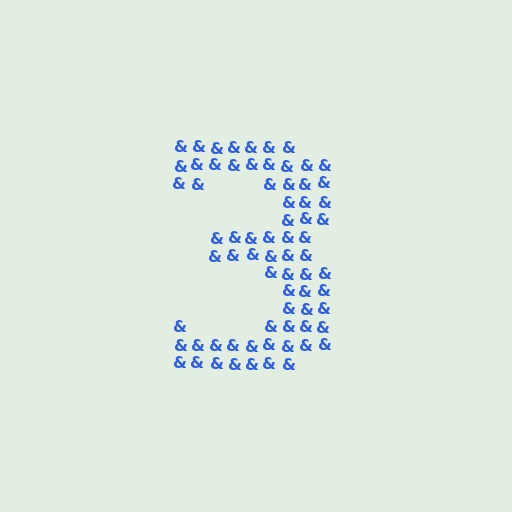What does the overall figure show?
The overall figure shows the digit 3.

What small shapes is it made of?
It is made of small ampersands.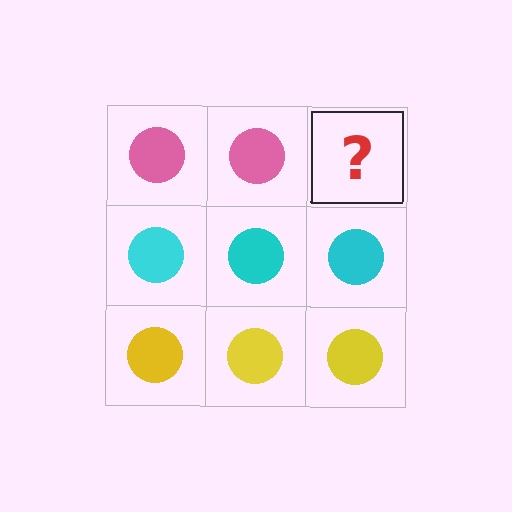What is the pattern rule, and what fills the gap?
The rule is that each row has a consistent color. The gap should be filled with a pink circle.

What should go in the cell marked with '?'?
The missing cell should contain a pink circle.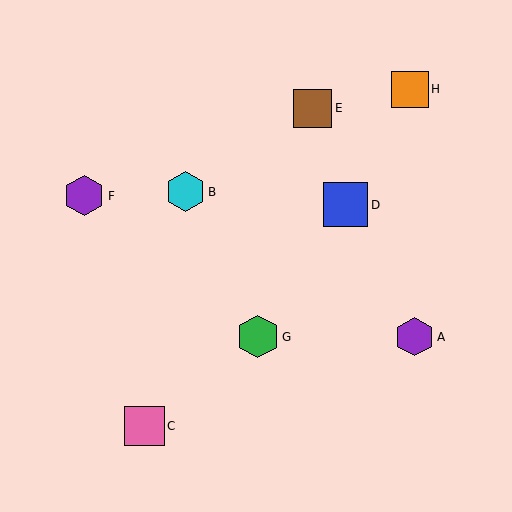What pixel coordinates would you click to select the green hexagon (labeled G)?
Click at (258, 337) to select the green hexagon G.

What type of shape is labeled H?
Shape H is an orange square.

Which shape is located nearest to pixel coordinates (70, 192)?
The purple hexagon (labeled F) at (84, 196) is nearest to that location.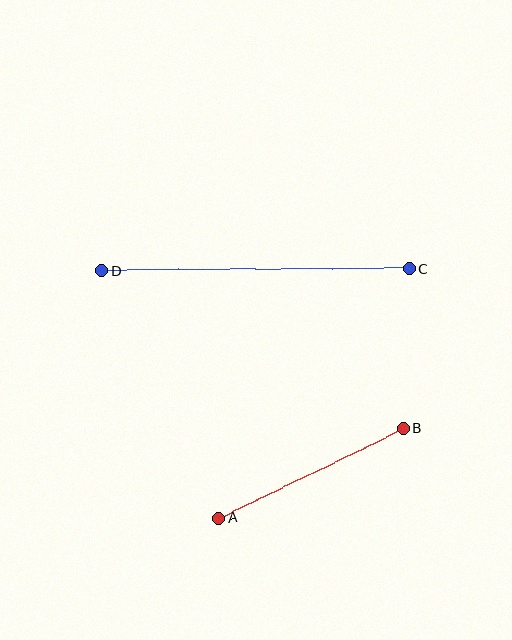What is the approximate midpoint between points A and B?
The midpoint is at approximately (311, 473) pixels.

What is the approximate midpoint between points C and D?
The midpoint is at approximately (255, 270) pixels.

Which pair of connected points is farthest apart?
Points C and D are farthest apart.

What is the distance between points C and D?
The distance is approximately 308 pixels.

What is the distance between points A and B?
The distance is approximately 205 pixels.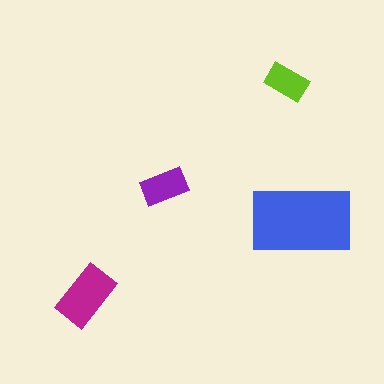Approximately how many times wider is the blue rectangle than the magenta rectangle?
About 1.5 times wider.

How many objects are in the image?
There are 4 objects in the image.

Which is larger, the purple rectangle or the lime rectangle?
The purple one.